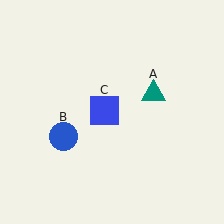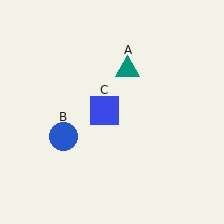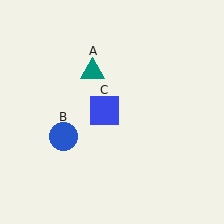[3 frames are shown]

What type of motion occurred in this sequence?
The teal triangle (object A) rotated counterclockwise around the center of the scene.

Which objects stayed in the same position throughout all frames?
Blue circle (object B) and blue square (object C) remained stationary.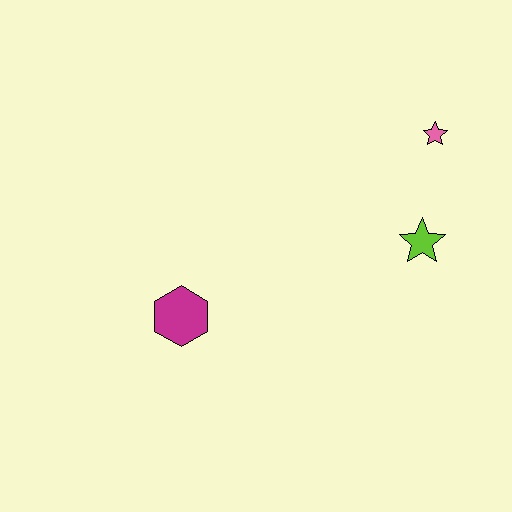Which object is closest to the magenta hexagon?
The lime star is closest to the magenta hexagon.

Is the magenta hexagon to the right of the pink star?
No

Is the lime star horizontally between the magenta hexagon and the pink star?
Yes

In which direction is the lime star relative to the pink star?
The lime star is below the pink star.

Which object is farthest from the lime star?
The magenta hexagon is farthest from the lime star.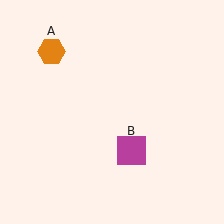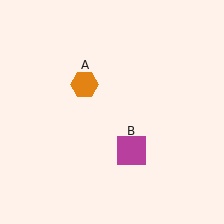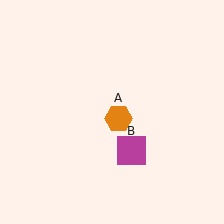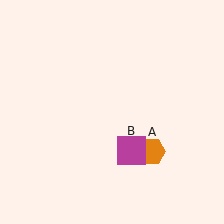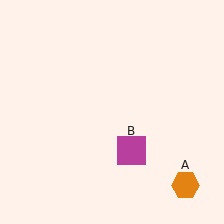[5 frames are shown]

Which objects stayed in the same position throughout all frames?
Magenta square (object B) remained stationary.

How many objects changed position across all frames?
1 object changed position: orange hexagon (object A).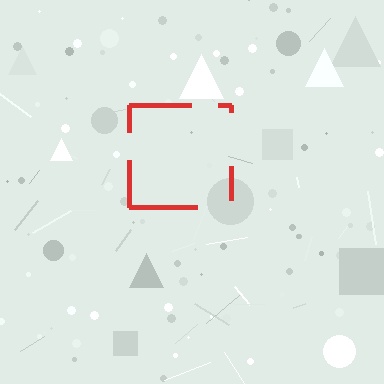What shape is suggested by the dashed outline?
The dashed outline suggests a square.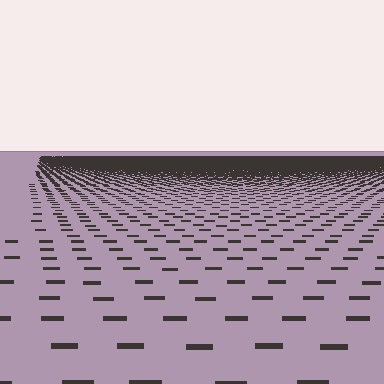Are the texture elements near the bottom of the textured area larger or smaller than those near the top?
Larger. Near the bottom, elements are closer to the viewer and appear at a bigger on-screen size.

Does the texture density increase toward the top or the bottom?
Density increases toward the top.